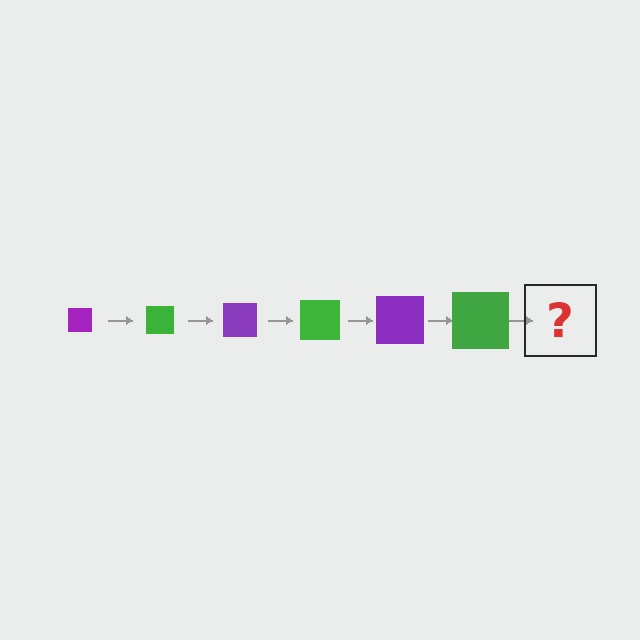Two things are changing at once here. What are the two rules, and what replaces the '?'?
The two rules are that the square grows larger each step and the color cycles through purple and green. The '?' should be a purple square, larger than the previous one.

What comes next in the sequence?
The next element should be a purple square, larger than the previous one.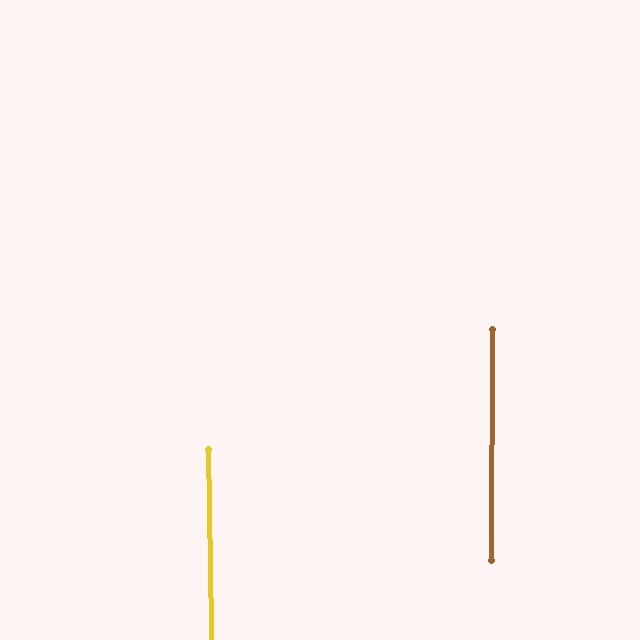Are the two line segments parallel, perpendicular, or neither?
Parallel — their directions differ by only 1.0°.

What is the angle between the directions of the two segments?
Approximately 1 degree.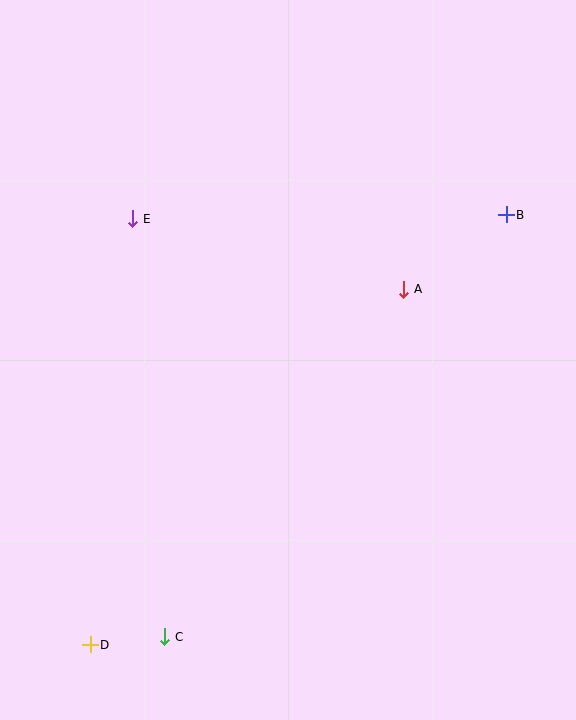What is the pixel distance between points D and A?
The distance between D and A is 474 pixels.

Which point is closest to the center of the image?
Point A at (404, 289) is closest to the center.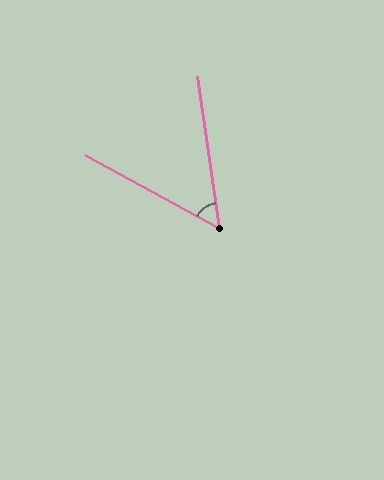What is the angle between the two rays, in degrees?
Approximately 53 degrees.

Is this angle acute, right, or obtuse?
It is acute.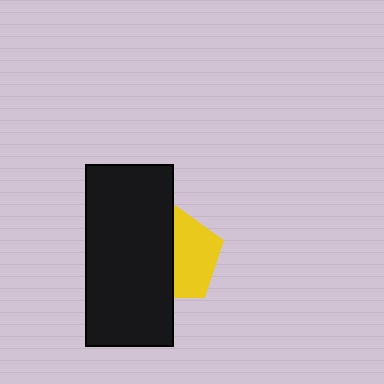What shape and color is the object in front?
The object in front is a black rectangle.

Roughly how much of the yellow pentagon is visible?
About half of it is visible (roughly 52%).